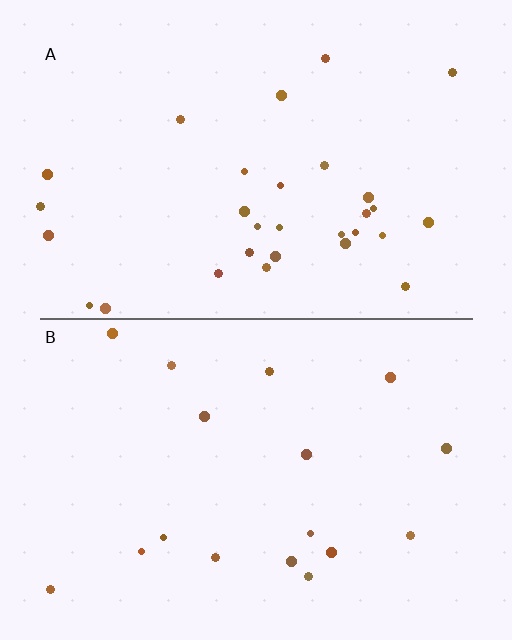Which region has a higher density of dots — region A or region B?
A (the top).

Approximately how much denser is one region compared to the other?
Approximately 1.8× — region A over region B.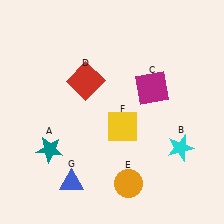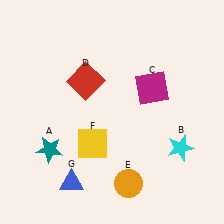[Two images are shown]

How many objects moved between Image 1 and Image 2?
1 object moved between the two images.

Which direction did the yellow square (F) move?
The yellow square (F) moved left.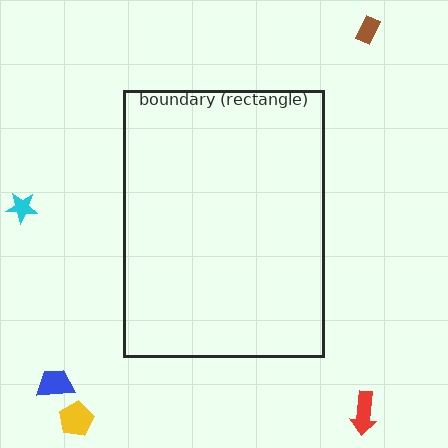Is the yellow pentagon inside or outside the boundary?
Outside.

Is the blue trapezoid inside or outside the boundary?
Outside.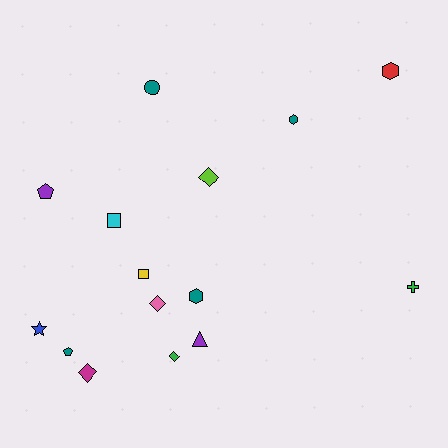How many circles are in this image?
There is 1 circle.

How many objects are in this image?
There are 15 objects.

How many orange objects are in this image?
There are no orange objects.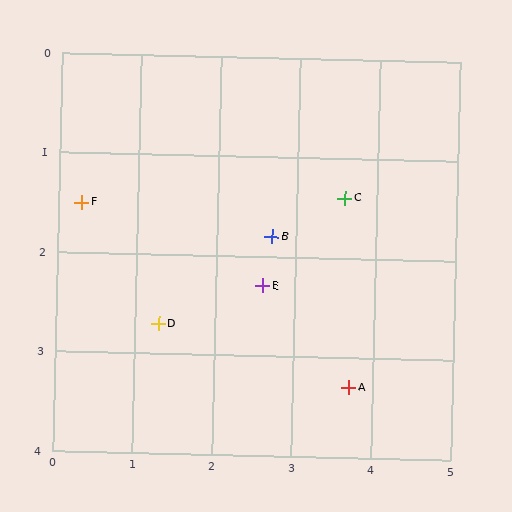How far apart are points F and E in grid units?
Points F and E are about 2.4 grid units apart.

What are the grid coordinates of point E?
Point E is at approximately (2.6, 2.3).